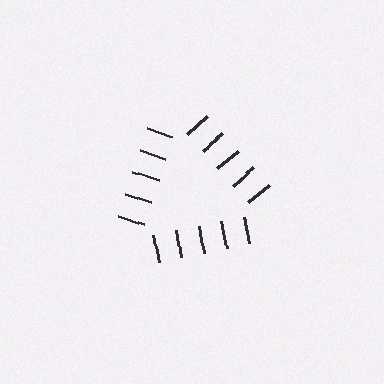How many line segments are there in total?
15 — 5 along each of the 3 edges.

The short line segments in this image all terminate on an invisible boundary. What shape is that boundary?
An illusory triangle — the line segments terminate on its edges but no continuous stroke is drawn.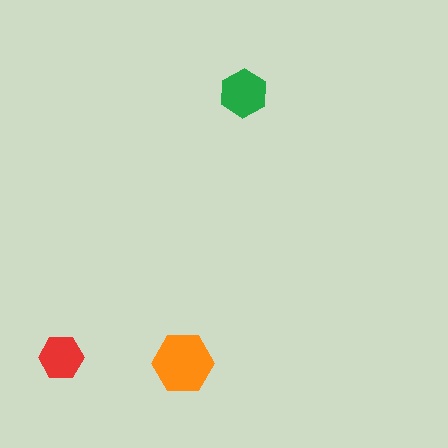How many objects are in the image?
There are 3 objects in the image.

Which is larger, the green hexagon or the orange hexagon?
The orange one.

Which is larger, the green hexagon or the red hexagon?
The green one.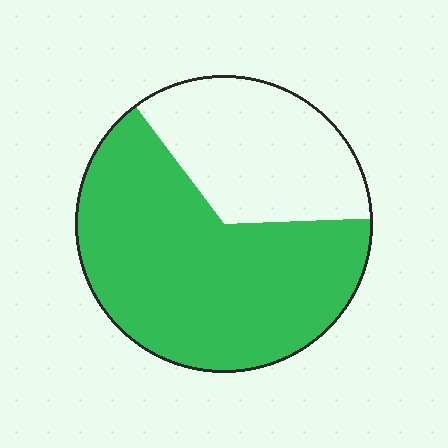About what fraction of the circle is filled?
About two thirds (2/3).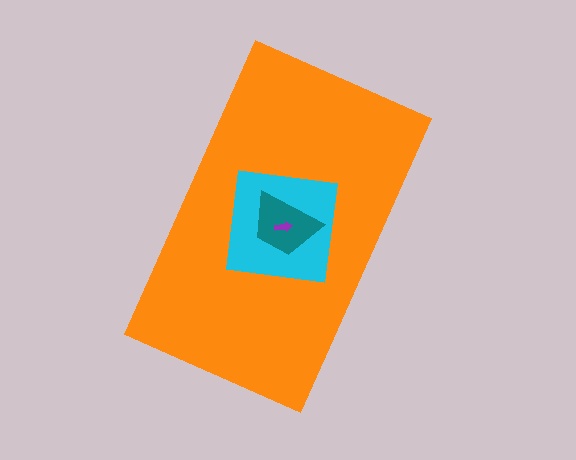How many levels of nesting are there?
4.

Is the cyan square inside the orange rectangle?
Yes.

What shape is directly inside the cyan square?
The teal trapezoid.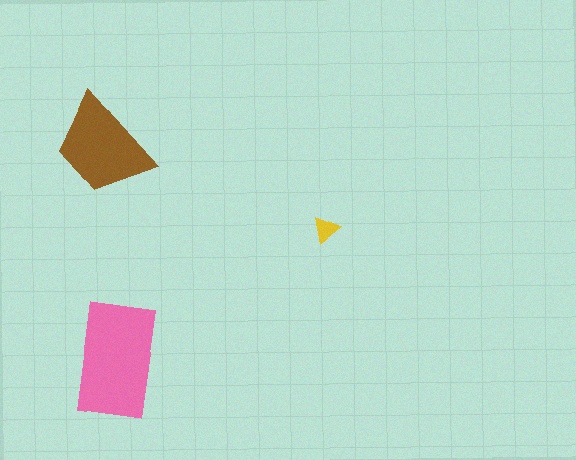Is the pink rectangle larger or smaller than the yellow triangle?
Larger.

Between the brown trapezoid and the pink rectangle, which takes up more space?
The pink rectangle.